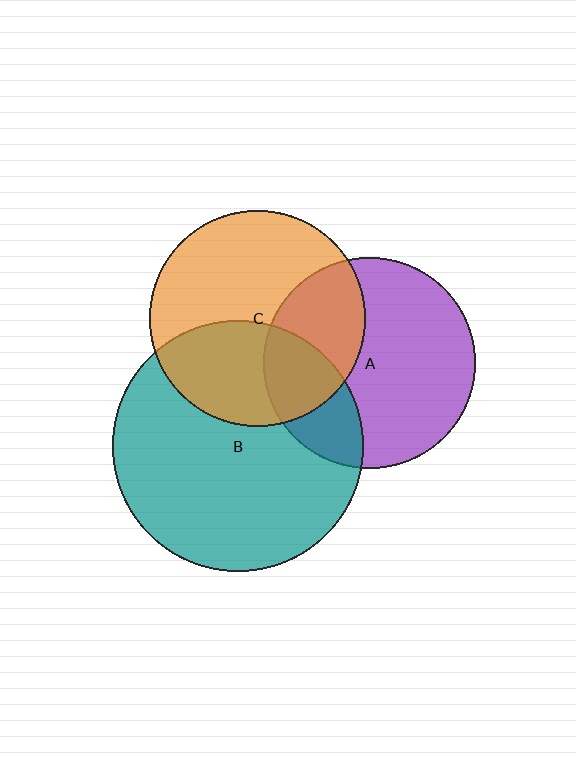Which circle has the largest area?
Circle B (teal).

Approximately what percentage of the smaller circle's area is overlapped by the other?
Approximately 25%.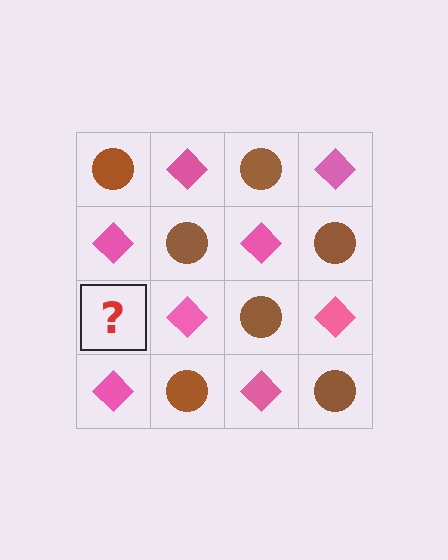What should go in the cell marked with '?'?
The missing cell should contain a brown circle.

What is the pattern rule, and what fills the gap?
The rule is that it alternates brown circle and pink diamond in a checkerboard pattern. The gap should be filled with a brown circle.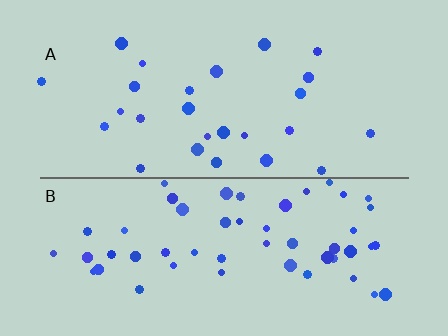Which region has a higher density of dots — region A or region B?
B (the bottom).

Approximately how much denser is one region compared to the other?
Approximately 2.0× — region B over region A.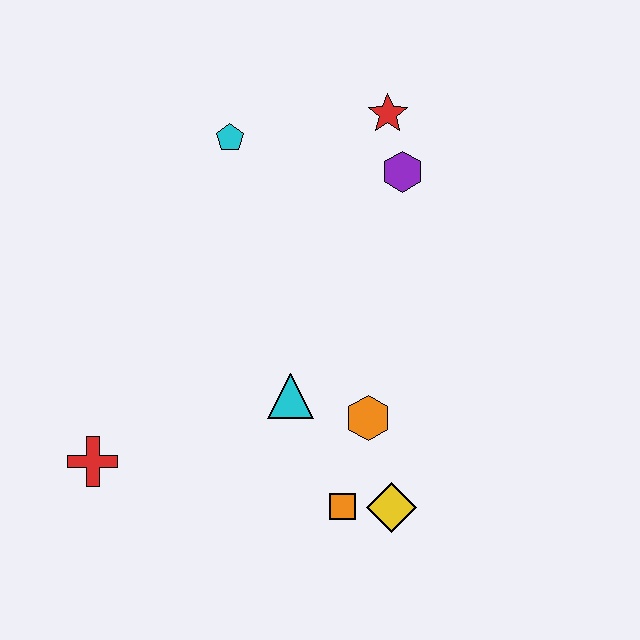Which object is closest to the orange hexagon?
The cyan triangle is closest to the orange hexagon.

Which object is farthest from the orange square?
The red star is farthest from the orange square.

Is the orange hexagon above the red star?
No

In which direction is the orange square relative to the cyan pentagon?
The orange square is below the cyan pentagon.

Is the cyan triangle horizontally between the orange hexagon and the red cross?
Yes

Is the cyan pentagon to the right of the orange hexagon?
No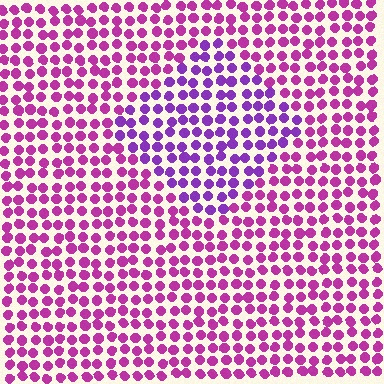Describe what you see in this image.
The image is filled with small magenta elements in a uniform arrangement. A diamond-shaped region is visible where the elements are tinted to a slightly different hue, forming a subtle color boundary.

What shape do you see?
I see a diamond.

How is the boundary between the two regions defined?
The boundary is defined purely by a slight shift in hue (about 33 degrees). Spacing, size, and orientation are identical on both sides.